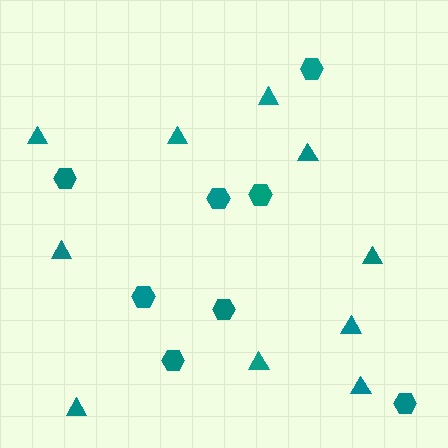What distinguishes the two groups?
There are 2 groups: one group of triangles (10) and one group of hexagons (8).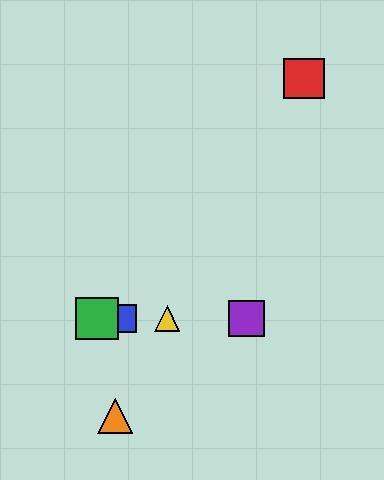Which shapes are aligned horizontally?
The blue square, the green square, the yellow triangle, the purple square are aligned horizontally.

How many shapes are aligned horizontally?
4 shapes (the blue square, the green square, the yellow triangle, the purple square) are aligned horizontally.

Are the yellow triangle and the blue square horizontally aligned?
Yes, both are at y≈319.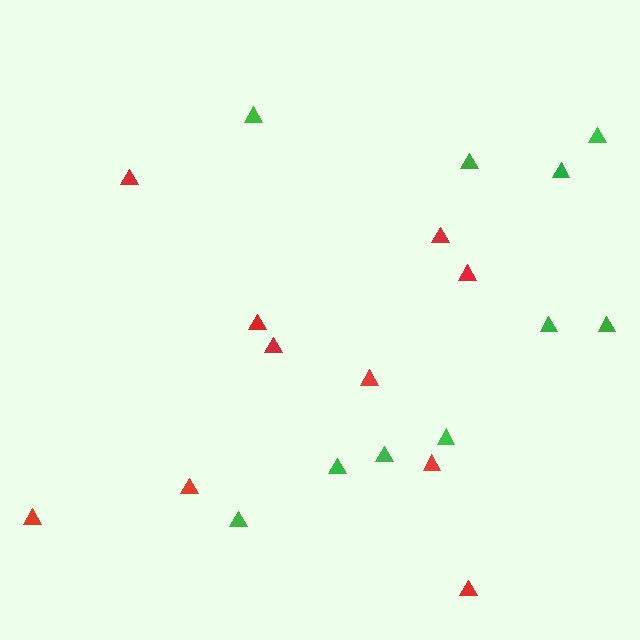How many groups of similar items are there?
There are 2 groups: one group of green triangles (10) and one group of red triangles (10).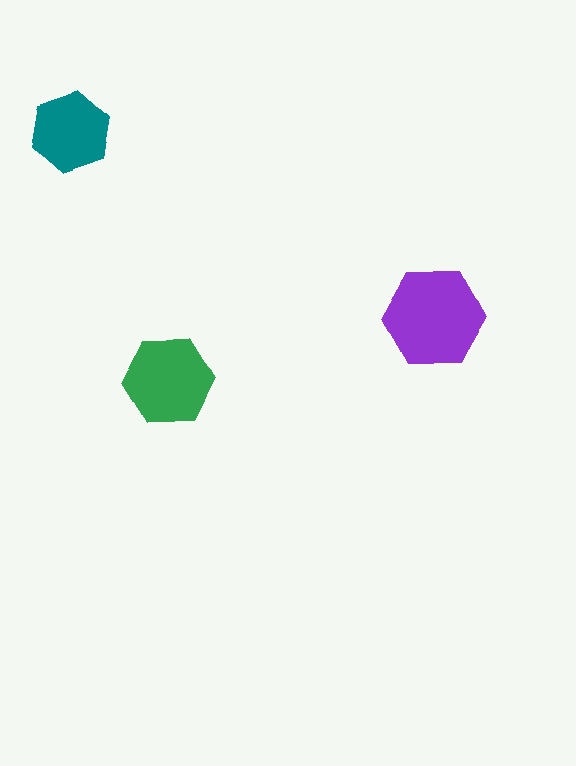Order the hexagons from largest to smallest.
the purple one, the green one, the teal one.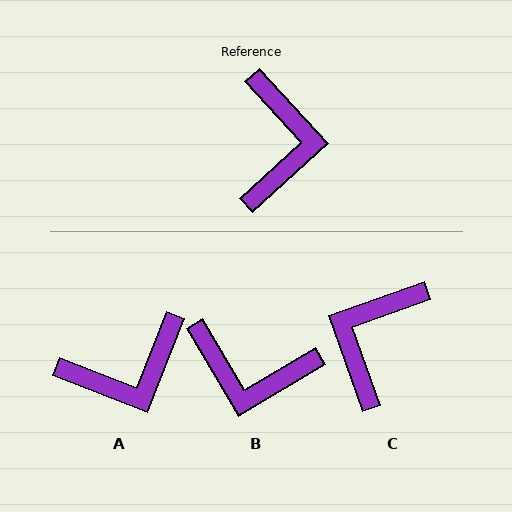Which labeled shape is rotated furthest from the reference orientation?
C, about 157 degrees away.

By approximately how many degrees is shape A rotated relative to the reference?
Approximately 64 degrees clockwise.